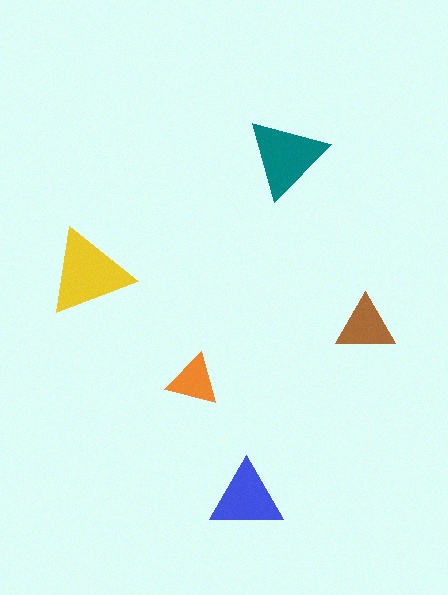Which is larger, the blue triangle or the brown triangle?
The blue one.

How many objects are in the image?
There are 5 objects in the image.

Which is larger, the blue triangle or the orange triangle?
The blue one.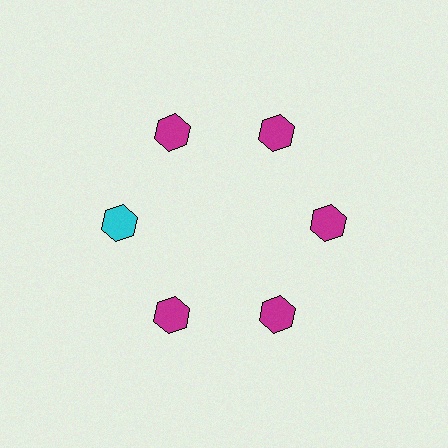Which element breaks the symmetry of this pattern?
The cyan hexagon at roughly the 9 o'clock position breaks the symmetry. All other shapes are magenta hexagons.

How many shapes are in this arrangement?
There are 6 shapes arranged in a ring pattern.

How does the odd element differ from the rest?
It has a different color: cyan instead of magenta.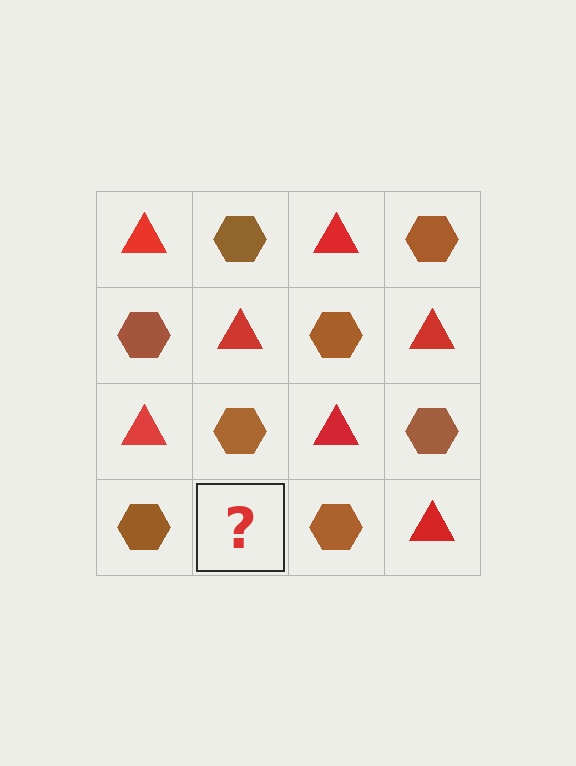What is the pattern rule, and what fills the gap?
The rule is that it alternates red triangle and brown hexagon in a checkerboard pattern. The gap should be filled with a red triangle.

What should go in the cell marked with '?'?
The missing cell should contain a red triangle.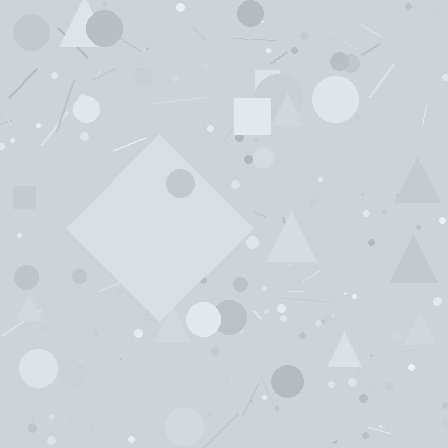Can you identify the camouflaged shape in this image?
The camouflaged shape is a diamond.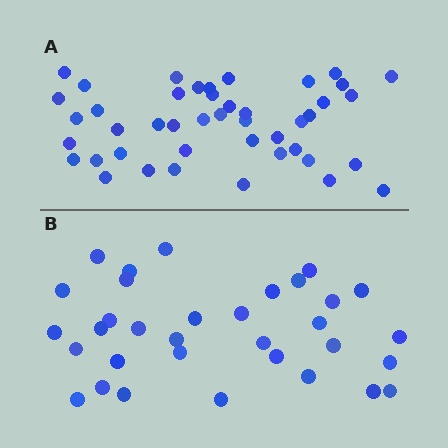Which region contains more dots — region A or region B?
Region A (the top region) has more dots.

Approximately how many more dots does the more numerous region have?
Region A has roughly 12 or so more dots than region B.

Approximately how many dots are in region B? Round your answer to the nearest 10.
About 30 dots. (The exact count is 33, which rounds to 30.)